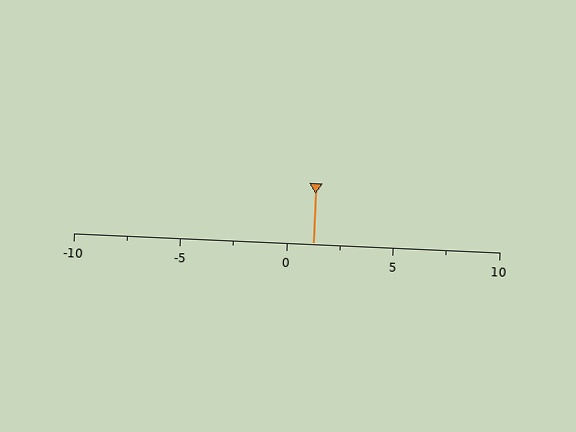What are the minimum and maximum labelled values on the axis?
The axis runs from -10 to 10.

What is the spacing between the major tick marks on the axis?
The major ticks are spaced 5 apart.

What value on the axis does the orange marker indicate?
The marker indicates approximately 1.2.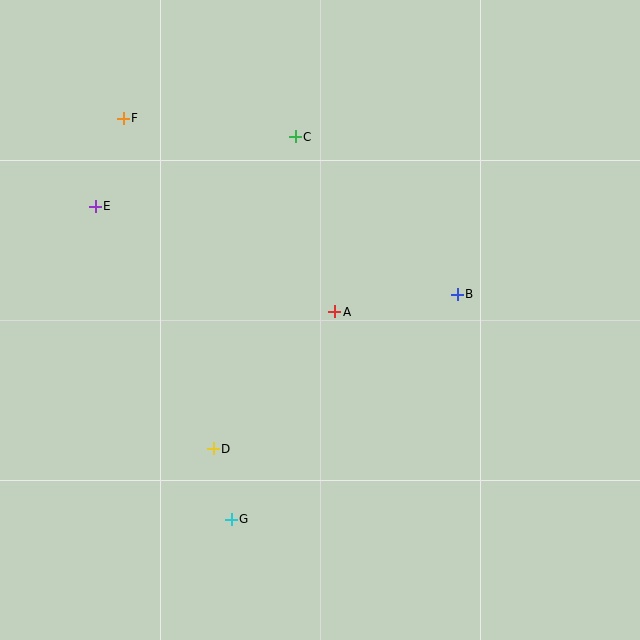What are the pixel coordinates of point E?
Point E is at (95, 206).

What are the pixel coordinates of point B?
Point B is at (457, 295).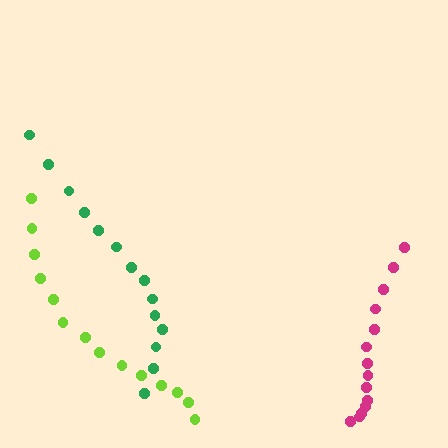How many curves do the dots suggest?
There are 3 distinct paths.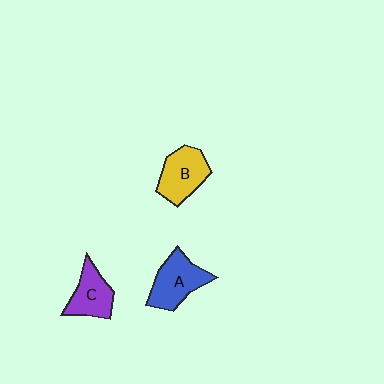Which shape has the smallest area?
Shape C (purple).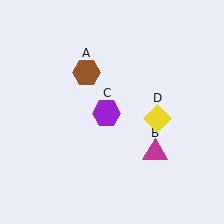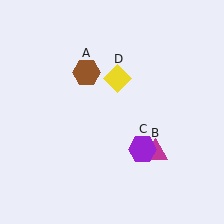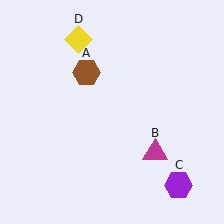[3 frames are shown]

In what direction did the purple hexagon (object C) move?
The purple hexagon (object C) moved down and to the right.